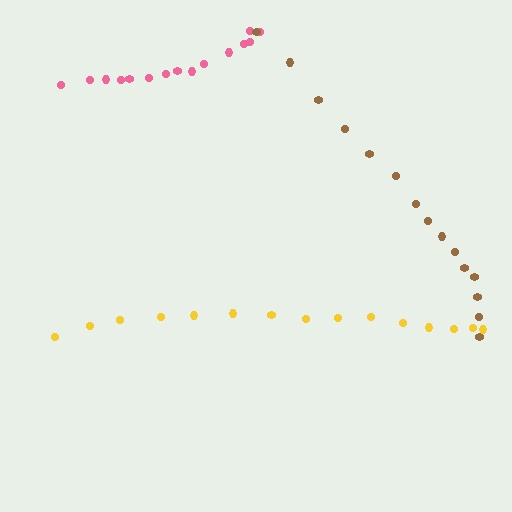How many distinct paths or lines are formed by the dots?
There are 3 distinct paths.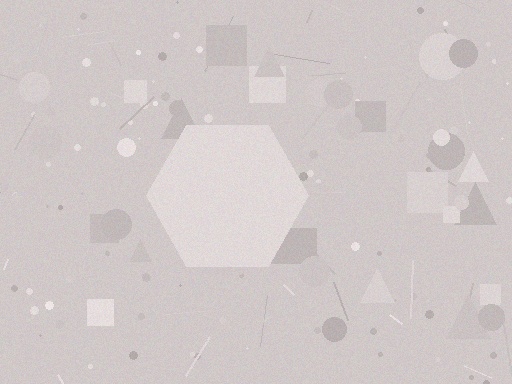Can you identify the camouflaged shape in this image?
The camouflaged shape is a hexagon.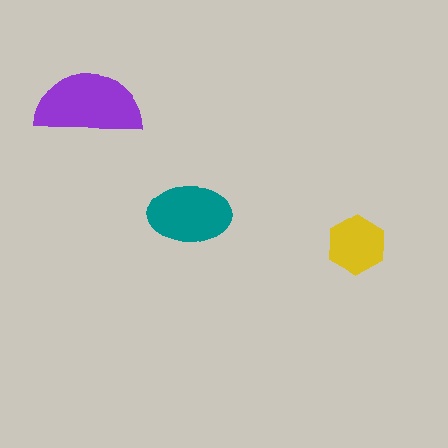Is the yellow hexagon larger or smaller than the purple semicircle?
Smaller.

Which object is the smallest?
The yellow hexagon.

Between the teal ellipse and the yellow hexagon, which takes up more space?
The teal ellipse.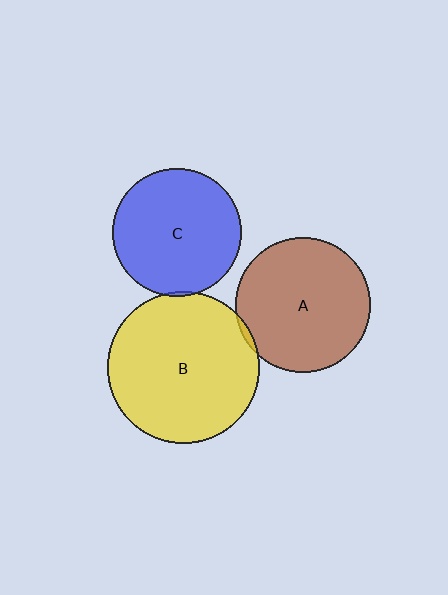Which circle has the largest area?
Circle B (yellow).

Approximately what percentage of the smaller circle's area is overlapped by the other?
Approximately 5%.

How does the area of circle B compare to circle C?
Approximately 1.4 times.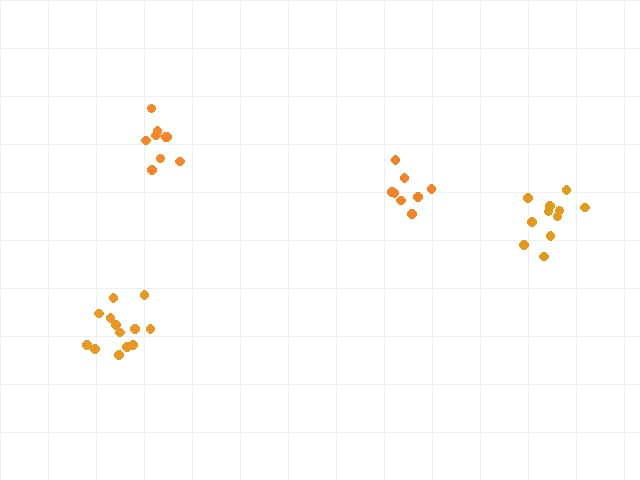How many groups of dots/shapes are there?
There are 4 groups.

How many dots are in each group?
Group 1: 13 dots, Group 2: 9 dots, Group 3: 11 dots, Group 4: 8 dots (41 total).